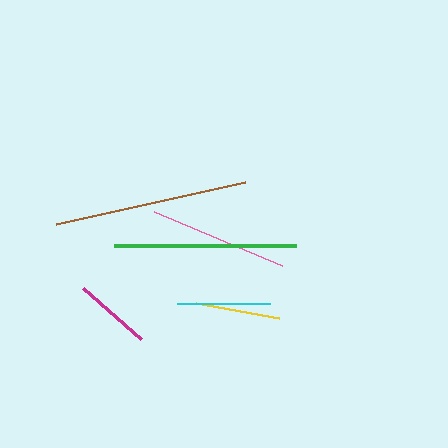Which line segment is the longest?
The brown line is the longest at approximately 194 pixels.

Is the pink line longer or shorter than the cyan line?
The pink line is longer than the cyan line.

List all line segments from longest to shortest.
From longest to shortest: brown, green, pink, cyan, yellow, magenta.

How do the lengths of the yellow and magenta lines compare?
The yellow and magenta lines are approximately the same length.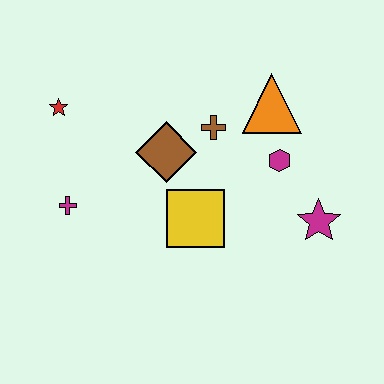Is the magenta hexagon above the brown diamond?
No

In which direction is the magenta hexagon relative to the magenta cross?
The magenta hexagon is to the right of the magenta cross.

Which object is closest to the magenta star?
The magenta hexagon is closest to the magenta star.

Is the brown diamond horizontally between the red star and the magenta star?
Yes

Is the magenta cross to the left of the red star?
No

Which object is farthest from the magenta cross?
The magenta star is farthest from the magenta cross.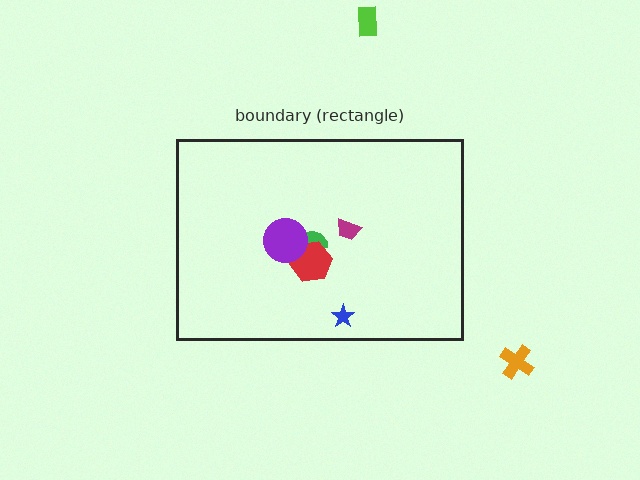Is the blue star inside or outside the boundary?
Inside.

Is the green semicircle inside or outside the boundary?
Inside.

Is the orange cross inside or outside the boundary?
Outside.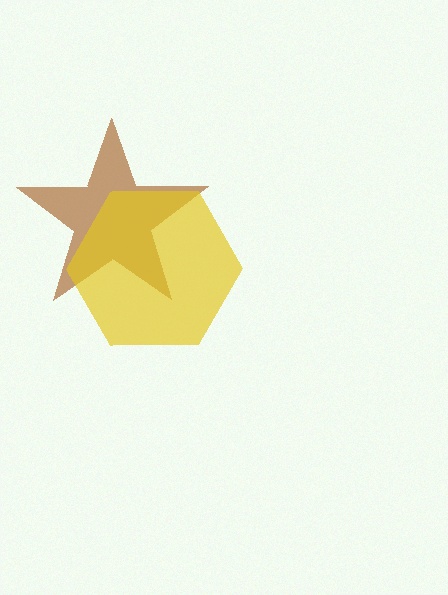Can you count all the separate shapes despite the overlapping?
Yes, there are 2 separate shapes.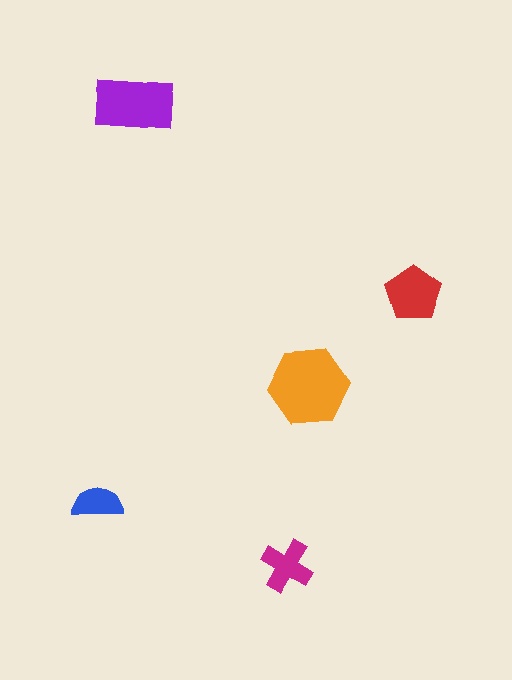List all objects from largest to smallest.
The orange hexagon, the purple rectangle, the red pentagon, the magenta cross, the blue semicircle.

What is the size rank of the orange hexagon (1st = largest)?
1st.